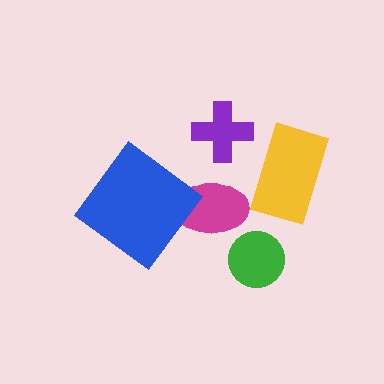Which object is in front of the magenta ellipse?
The blue diamond is in front of the magenta ellipse.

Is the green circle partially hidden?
No, no other shape covers it.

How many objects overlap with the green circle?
0 objects overlap with the green circle.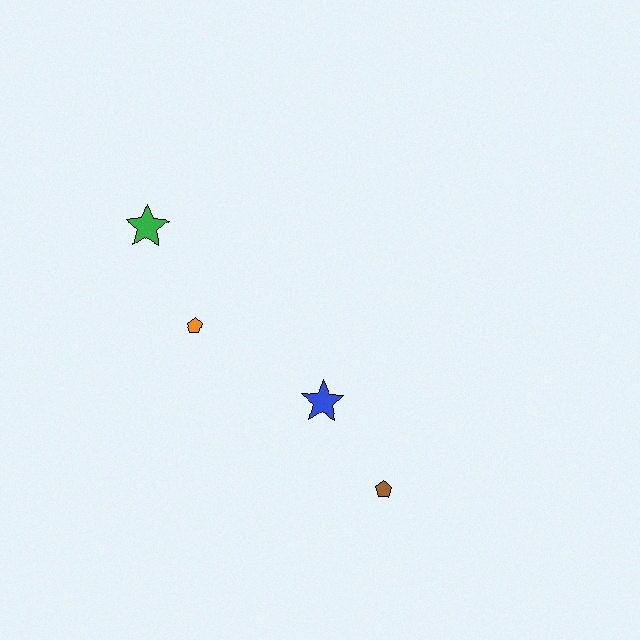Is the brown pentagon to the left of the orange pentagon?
No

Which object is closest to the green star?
The orange pentagon is closest to the green star.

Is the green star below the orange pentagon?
No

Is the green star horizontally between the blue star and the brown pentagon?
No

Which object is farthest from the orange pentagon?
The brown pentagon is farthest from the orange pentagon.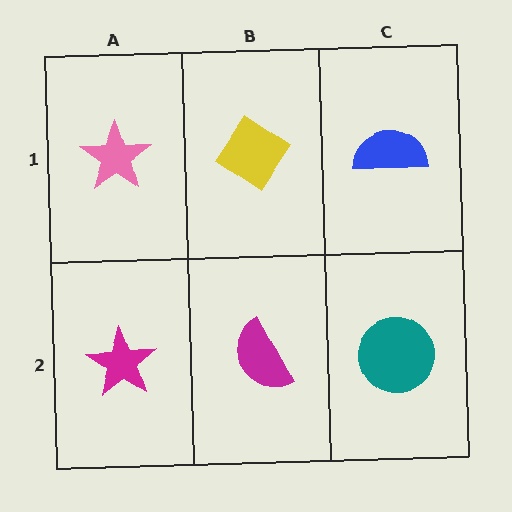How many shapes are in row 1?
3 shapes.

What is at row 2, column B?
A magenta semicircle.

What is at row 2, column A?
A magenta star.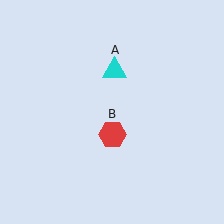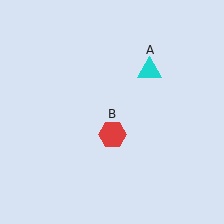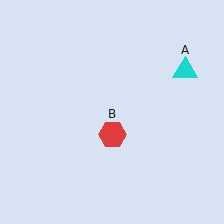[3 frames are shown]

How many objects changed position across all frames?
1 object changed position: cyan triangle (object A).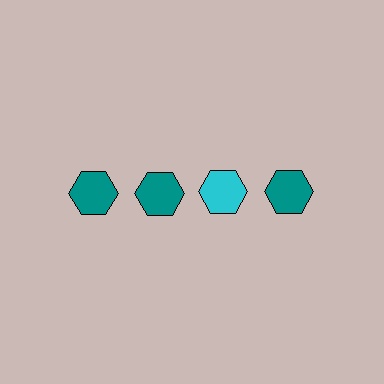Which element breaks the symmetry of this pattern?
The cyan hexagon in the top row, center column breaks the symmetry. All other shapes are teal hexagons.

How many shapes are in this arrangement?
There are 4 shapes arranged in a grid pattern.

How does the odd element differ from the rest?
It has a different color: cyan instead of teal.